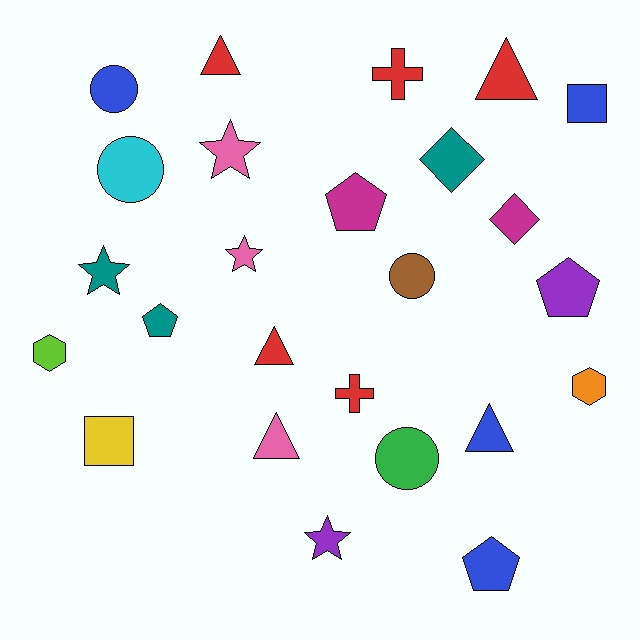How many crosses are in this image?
There are 2 crosses.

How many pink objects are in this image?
There are 3 pink objects.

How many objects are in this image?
There are 25 objects.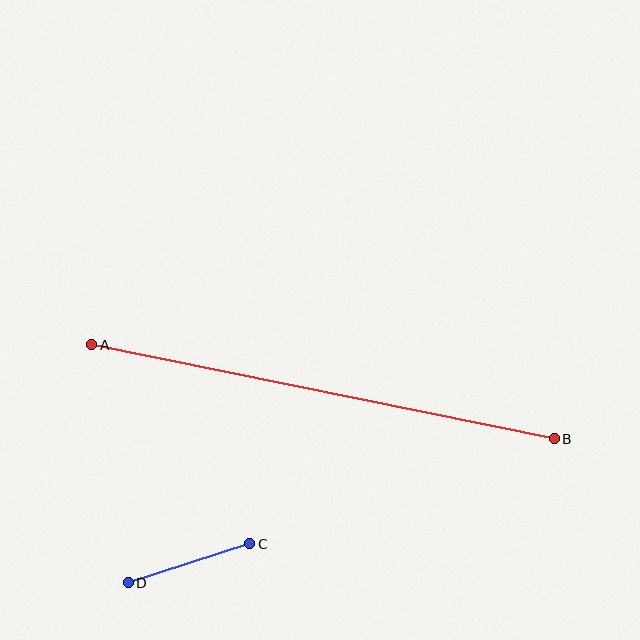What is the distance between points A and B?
The distance is approximately 472 pixels.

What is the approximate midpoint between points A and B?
The midpoint is at approximately (323, 392) pixels.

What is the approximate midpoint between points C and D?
The midpoint is at approximately (189, 563) pixels.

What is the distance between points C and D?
The distance is approximately 127 pixels.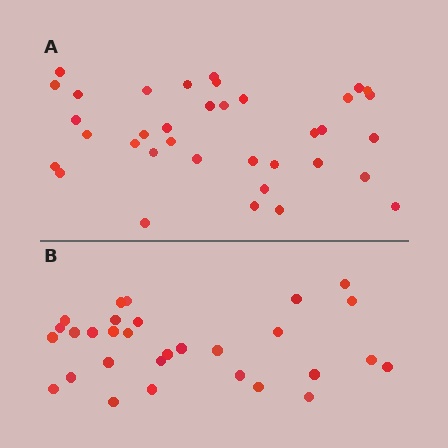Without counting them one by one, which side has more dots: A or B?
Region A (the top region) has more dots.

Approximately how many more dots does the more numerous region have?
Region A has about 6 more dots than region B.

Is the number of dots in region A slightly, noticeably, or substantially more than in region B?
Region A has only slightly more — the two regions are fairly close. The ratio is roughly 1.2 to 1.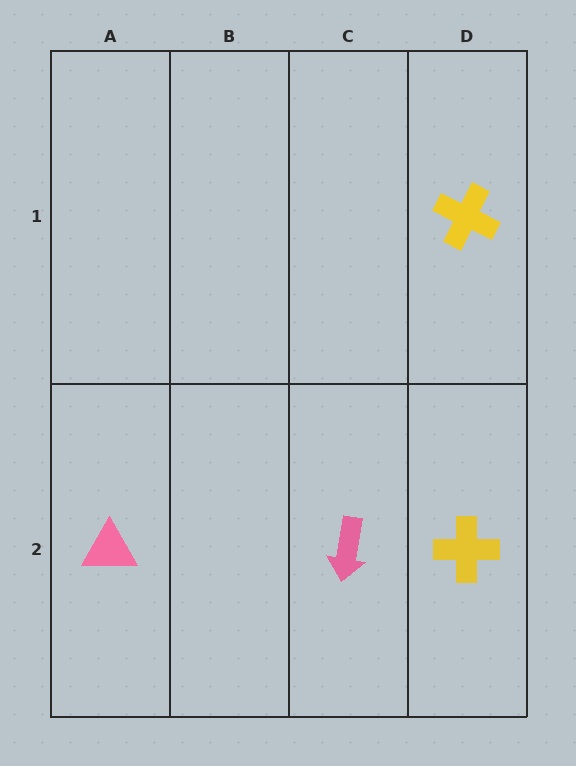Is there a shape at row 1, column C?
No, that cell is empty.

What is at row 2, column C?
A pink arrow.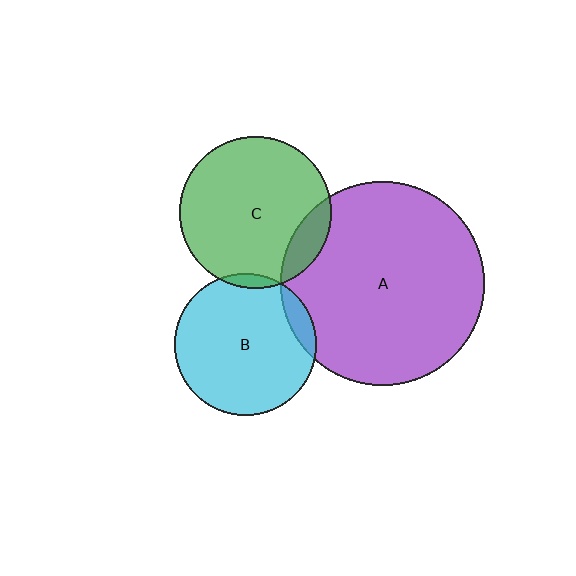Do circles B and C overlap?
Yes.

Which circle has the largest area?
Circle A (purple).